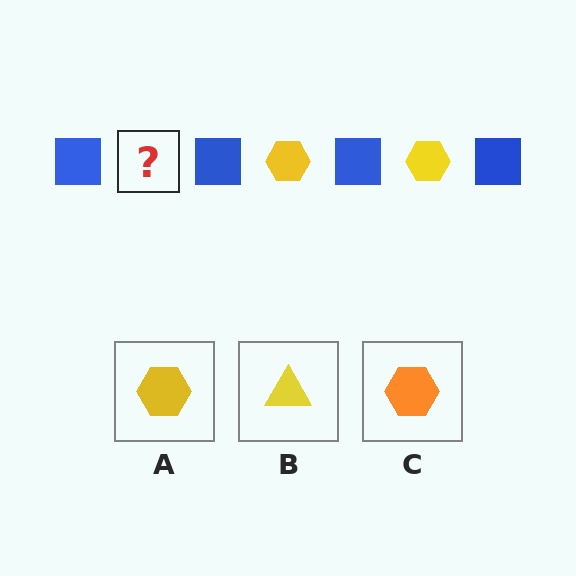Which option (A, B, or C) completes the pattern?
A.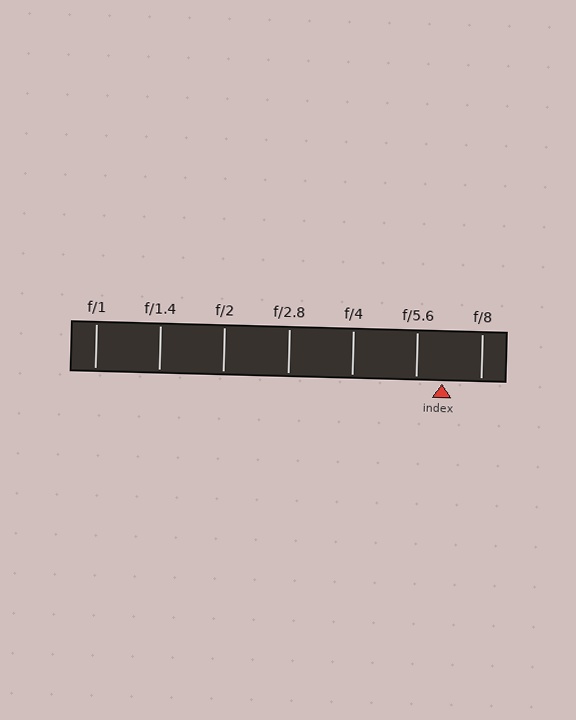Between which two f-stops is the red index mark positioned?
The index mark is between f/5.6 and f/8.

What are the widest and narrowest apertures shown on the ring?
The widest aperture shown is f/1 and the narrowest is f/8.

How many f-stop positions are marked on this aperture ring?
There are 7 f-stop positions marked.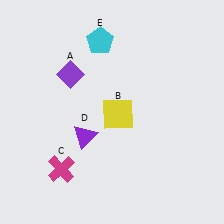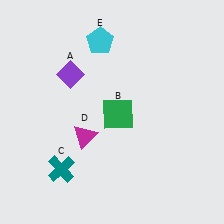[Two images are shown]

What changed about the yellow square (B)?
In Image 1, B is yellow. In Image 2, it changed to green.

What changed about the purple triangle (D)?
In Image 1, D is purple. In Image 2, it changed to magenta.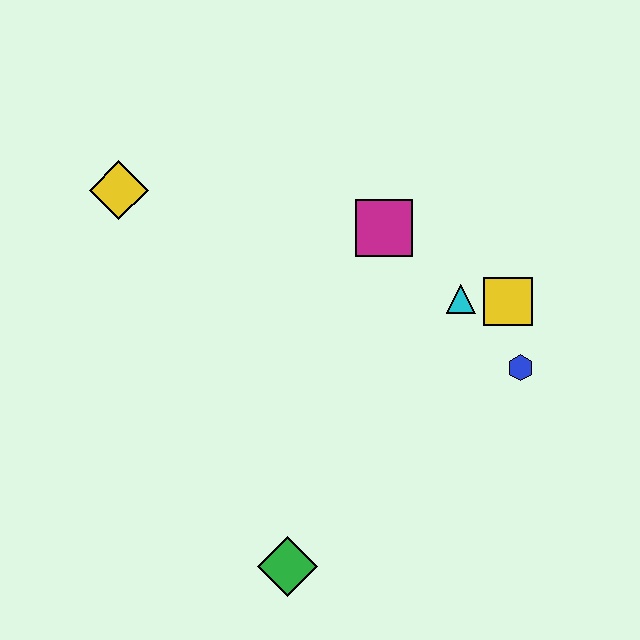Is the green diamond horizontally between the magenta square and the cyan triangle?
No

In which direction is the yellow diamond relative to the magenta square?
The yellow diamond is to the left of the magenta square.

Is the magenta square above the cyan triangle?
Yes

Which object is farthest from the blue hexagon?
The yellow diamond is farthest from the blue hexagon.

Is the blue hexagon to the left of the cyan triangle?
No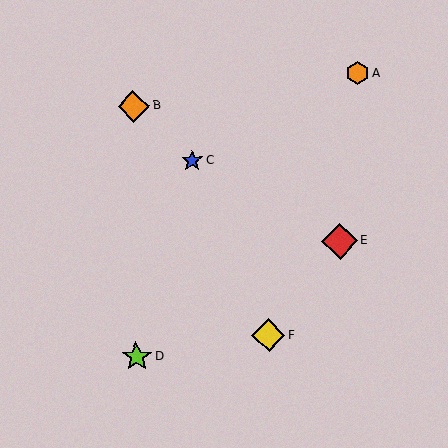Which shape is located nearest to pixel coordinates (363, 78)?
The orange hexagon (labeled A) at (358, 73) is nearest to that location.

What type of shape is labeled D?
Shape D is a lime star.